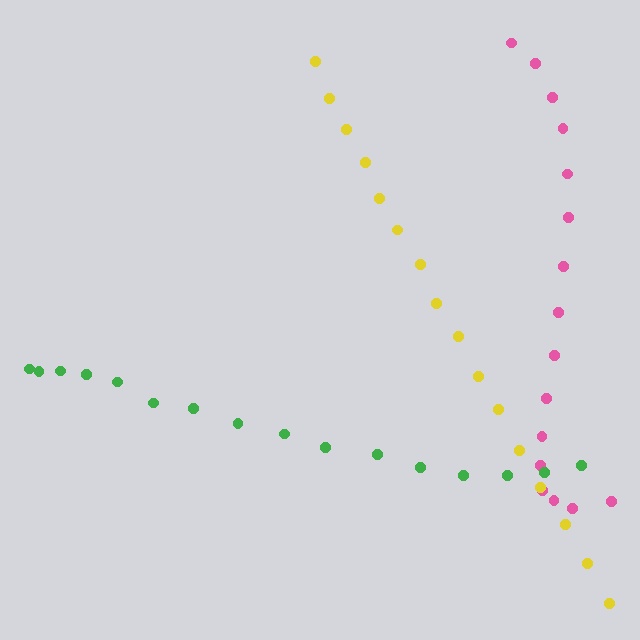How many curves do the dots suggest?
There are 3 distinct paths.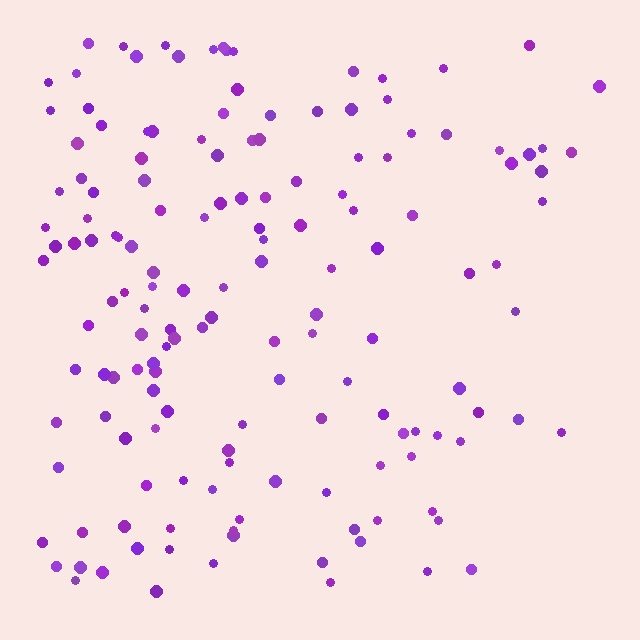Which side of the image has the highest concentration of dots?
The left.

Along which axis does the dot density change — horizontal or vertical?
Horizontal.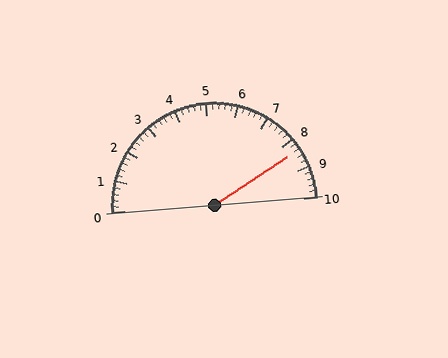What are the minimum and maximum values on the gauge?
The gauge ranges from 0 to 10.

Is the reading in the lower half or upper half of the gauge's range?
The reading is in the upper half of the range (0 to 10).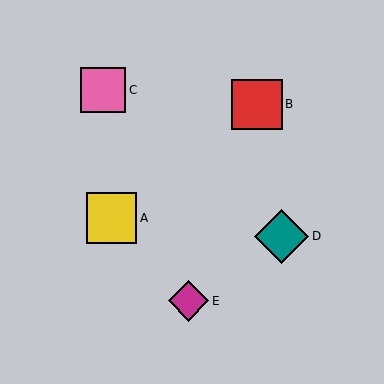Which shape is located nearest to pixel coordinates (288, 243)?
The teal diamond (labeled D) at (281, 236) is nearest to that location.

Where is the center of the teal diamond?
The center of the teal diamond is at (281, 236).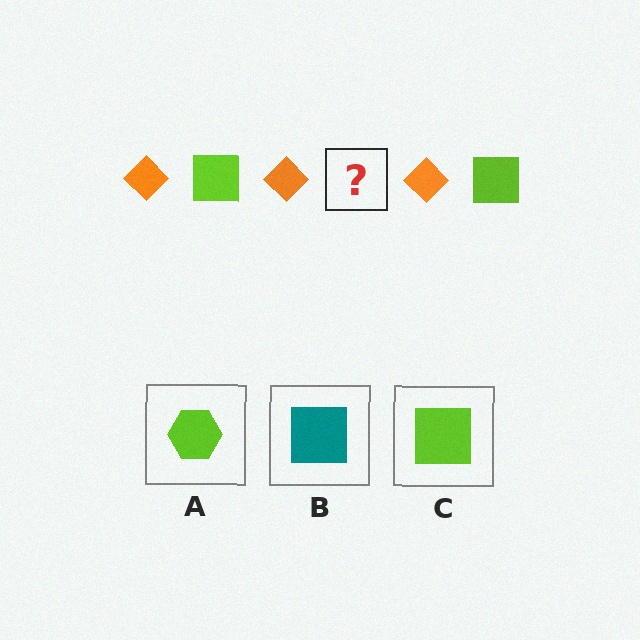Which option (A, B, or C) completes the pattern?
C.